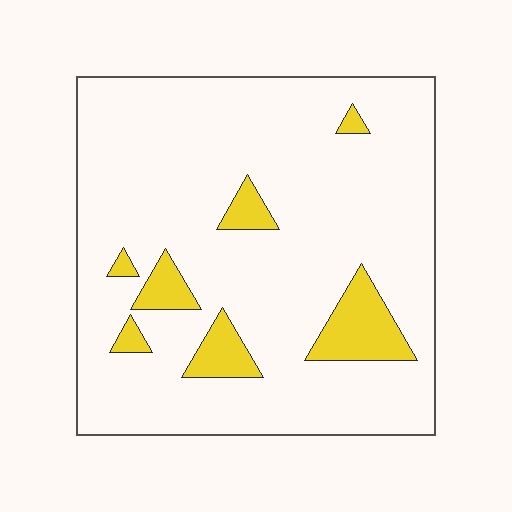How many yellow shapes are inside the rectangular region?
7.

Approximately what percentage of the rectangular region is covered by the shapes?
Approximately 10%.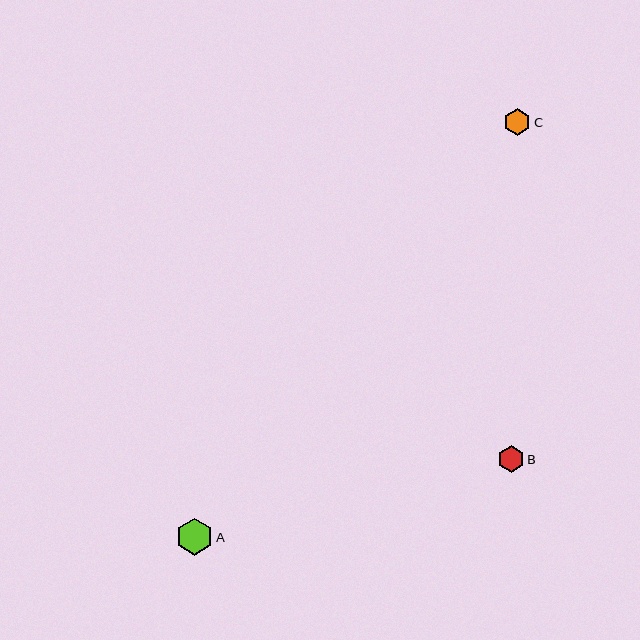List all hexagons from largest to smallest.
From largest to smallest: A, C, B.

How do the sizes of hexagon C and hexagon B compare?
Hexagon C and hexagon B are approximately the same size.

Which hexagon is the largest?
Hexagon A is the largest with a size of approximately 36 pixels.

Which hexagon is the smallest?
Hexagon B is the smallest with a size of approximately 26 pixels.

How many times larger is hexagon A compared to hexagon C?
Hexagon A is approximately 1.3 times the size of hexagon C.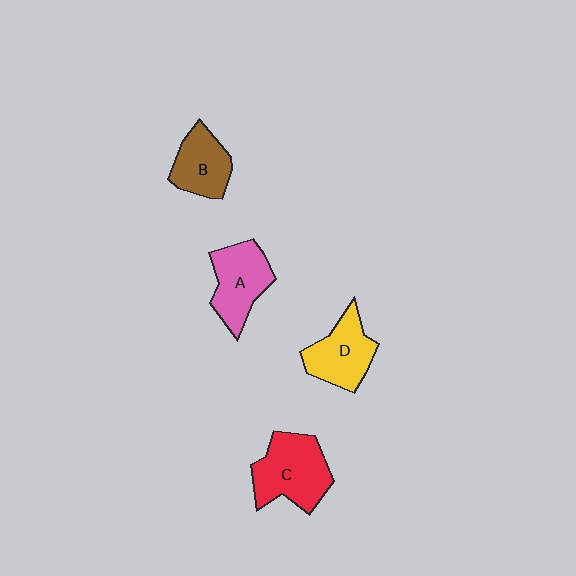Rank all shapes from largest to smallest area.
From largest to smallest: C (red), A (pink), D (yellow), B (brown).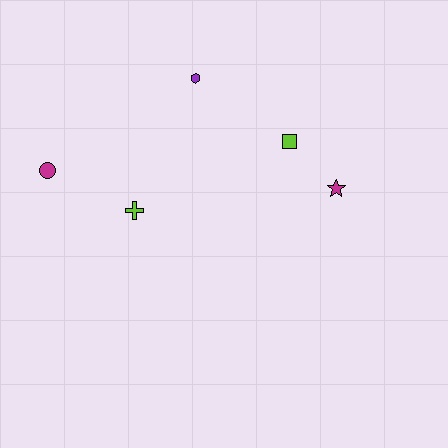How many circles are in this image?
There is 1 circle.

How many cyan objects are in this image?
There are no cyan objects.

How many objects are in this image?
There are 5 objects.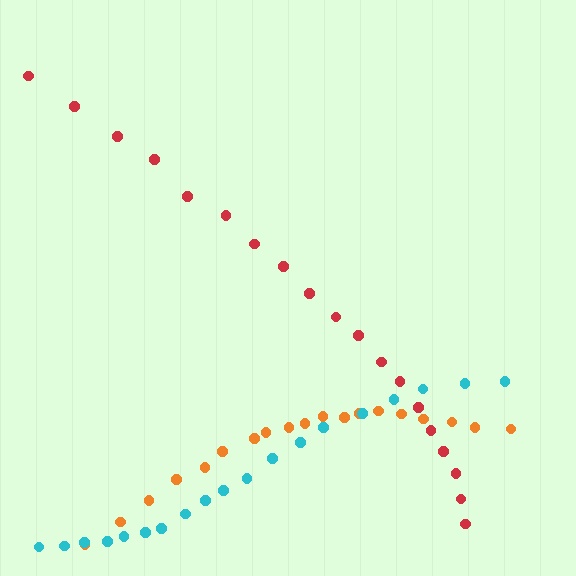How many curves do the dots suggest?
There are 3 distinct paths.